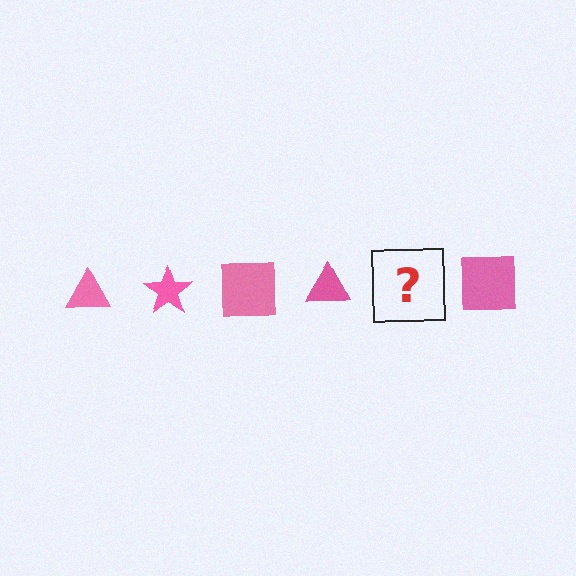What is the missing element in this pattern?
The missing element is a pink star.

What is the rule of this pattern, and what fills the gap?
The rule is that the pattern cycles through triangle, star, square shapes in pink. The gap should be filled with a pink star.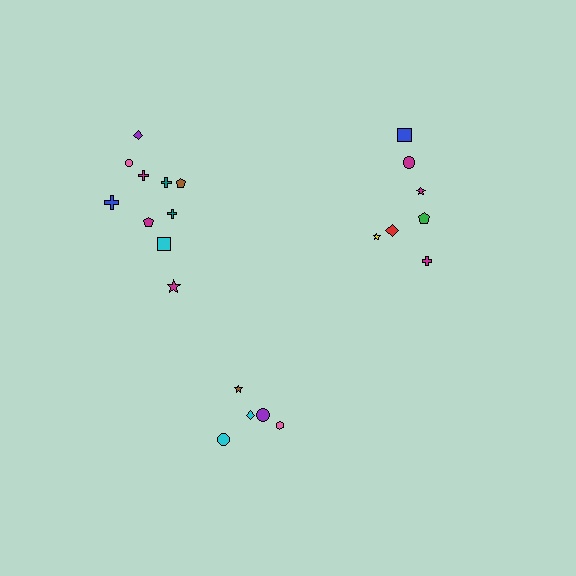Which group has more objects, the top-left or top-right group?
The top-left group.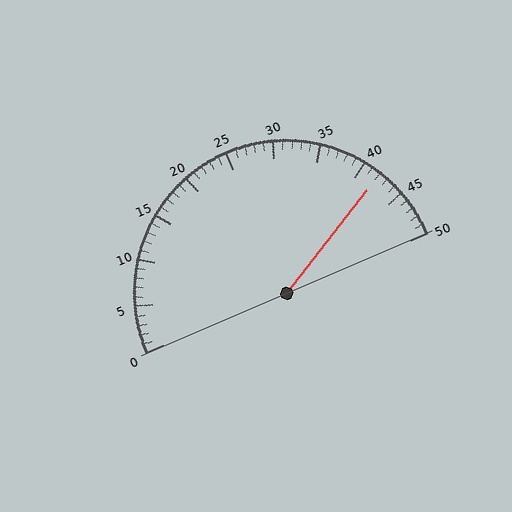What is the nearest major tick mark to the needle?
The nearest major tick mark is 40.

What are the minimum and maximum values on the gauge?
The gauge ranges from 0 to 50.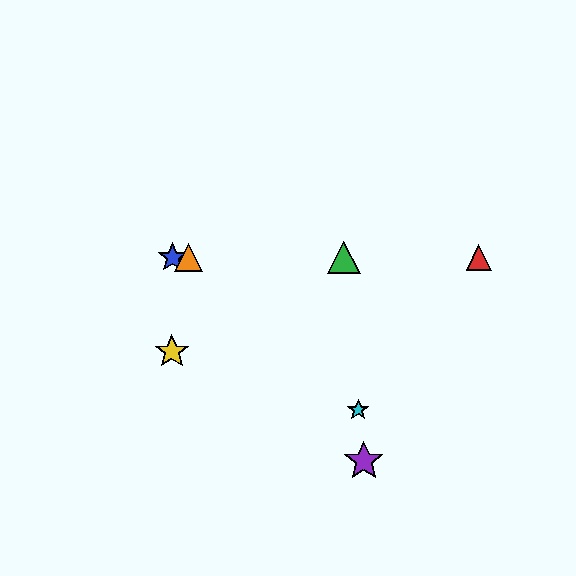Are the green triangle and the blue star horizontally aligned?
Yes, both are at y≈258.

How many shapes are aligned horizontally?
4 shapes (the red triangle, the blue star, the green triangle, the orange triangle) are aligned horizontally.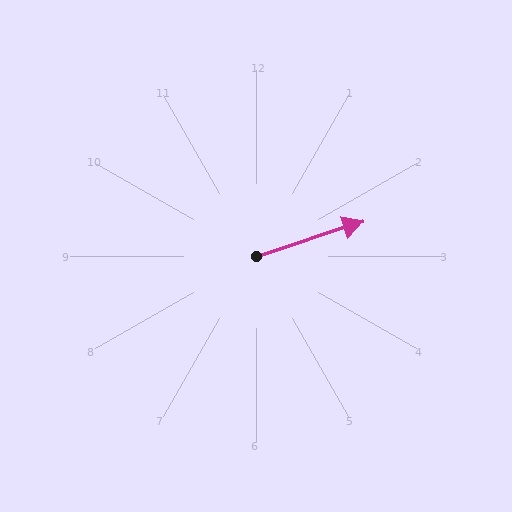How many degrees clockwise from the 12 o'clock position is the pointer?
Approximately 72 degrees.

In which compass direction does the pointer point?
East.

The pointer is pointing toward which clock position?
Roughly 2 o'clock.